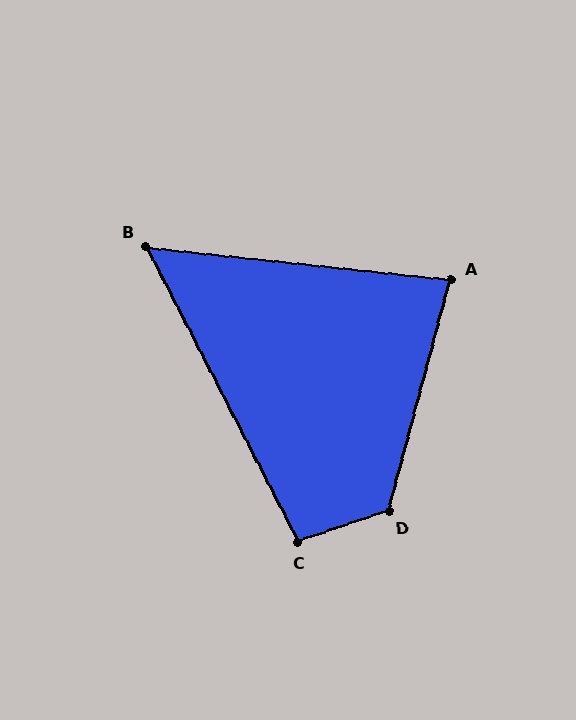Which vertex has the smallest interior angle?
B, at approximately 57 degrees.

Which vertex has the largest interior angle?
D, at approximately 123 degrees.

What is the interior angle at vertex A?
Approximately 81 degrees (acute).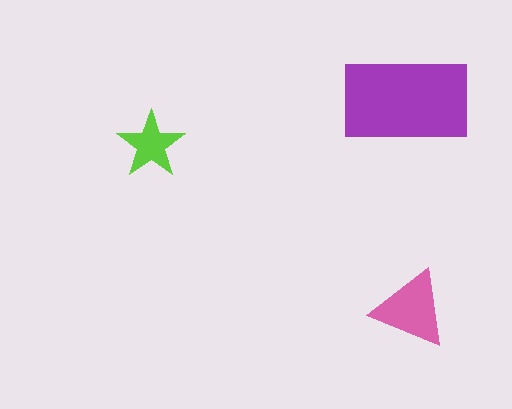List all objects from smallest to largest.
The lime star, the pink triangle, the purple rectangle.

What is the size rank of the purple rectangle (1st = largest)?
1st.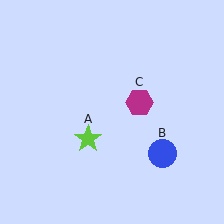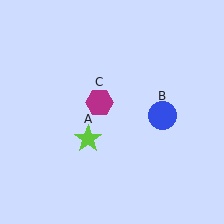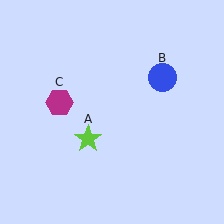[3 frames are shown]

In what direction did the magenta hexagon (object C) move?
The magenta hexagon (object C) moved left.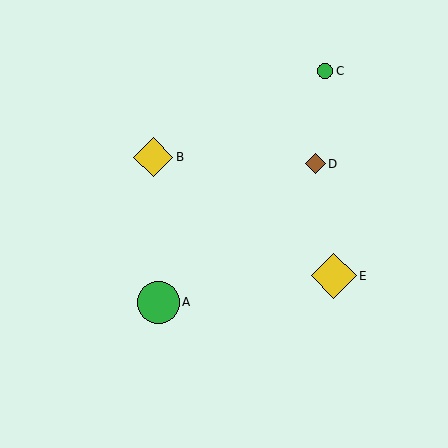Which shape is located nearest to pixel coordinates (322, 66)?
The green circle (labeled C) at (325, 71) is nearest to that location.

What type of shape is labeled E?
Shape E is a yellow diamond.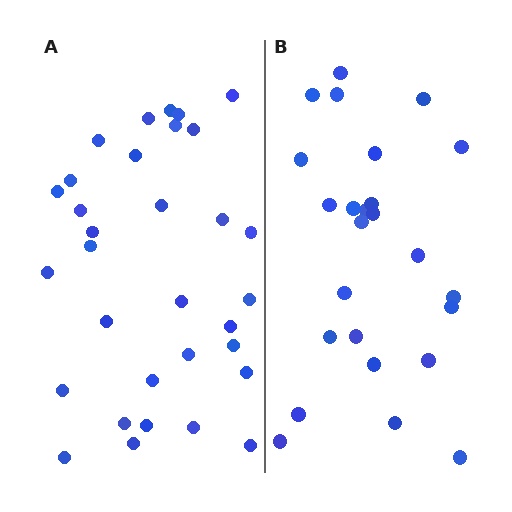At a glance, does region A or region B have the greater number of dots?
Region A (the left region) has more dots.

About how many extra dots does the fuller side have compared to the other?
Region A has roughly 8 or so more dots than region B.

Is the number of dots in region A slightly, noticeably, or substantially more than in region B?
Region A has noticeably more, but not dramatically so. The ratio is roughly 1.3 to 1.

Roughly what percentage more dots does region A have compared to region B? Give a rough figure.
About 30% more.